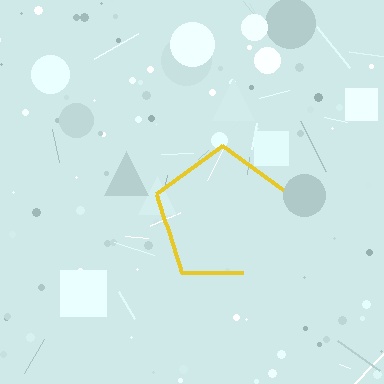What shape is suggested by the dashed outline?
The dashed outline suggests a pentagon.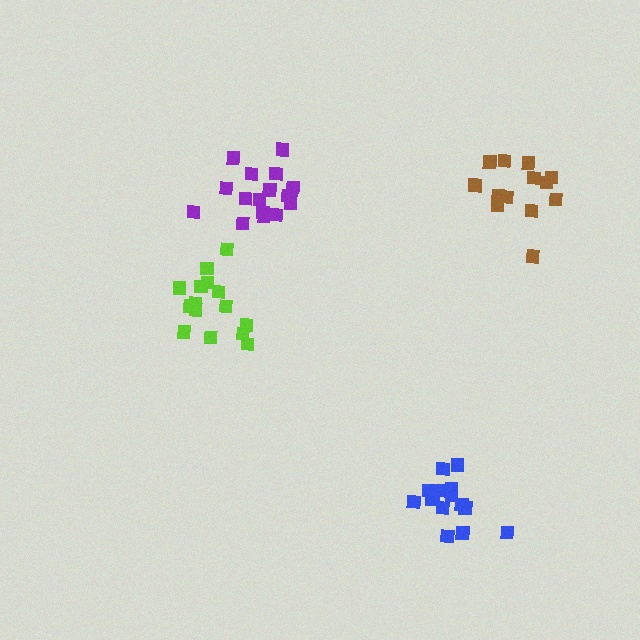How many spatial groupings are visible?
There are 4 spatial groupings.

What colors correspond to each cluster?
The clusters are colored: purple, brown, blue, lime.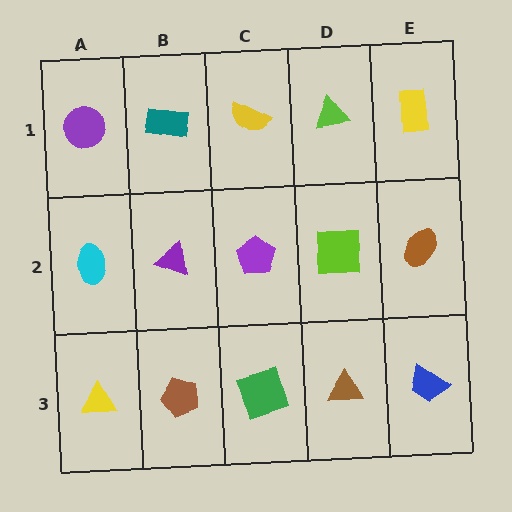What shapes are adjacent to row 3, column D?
A lime square (row 2, column D), a green square (row 3, column C), a blue trapezoid (row 3, column E).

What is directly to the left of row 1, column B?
A purple circle.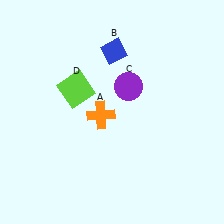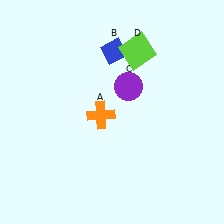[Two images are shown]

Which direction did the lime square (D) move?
The lime square (D) moved right.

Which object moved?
The lime square (D) moved right.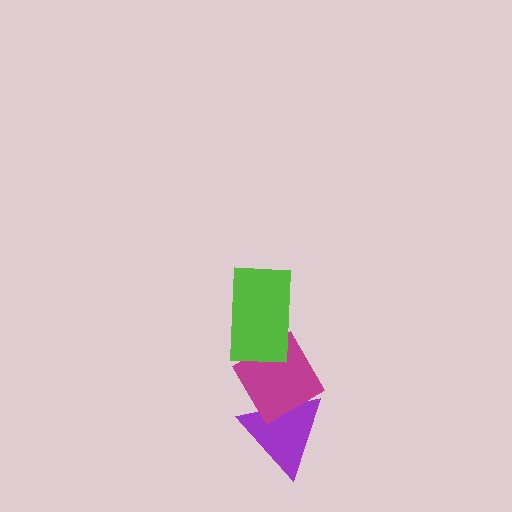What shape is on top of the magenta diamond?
The lime rectangle is on top of the magenta diamond.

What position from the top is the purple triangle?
The purple triangle is 3rd from the top.